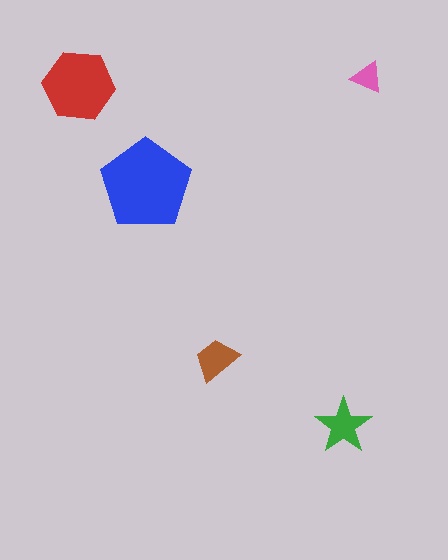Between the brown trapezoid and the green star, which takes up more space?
The green star.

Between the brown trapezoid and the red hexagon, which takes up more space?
The red hexagon.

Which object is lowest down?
The green star is bottommost.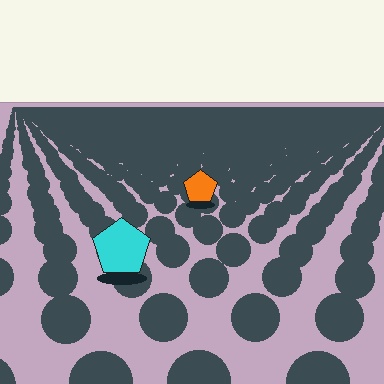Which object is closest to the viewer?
The cyan pentagon is closest. The texture marks near it are larger and more spread out.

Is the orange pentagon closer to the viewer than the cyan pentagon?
No. The cyan pentagon is closer — you can tell from the texture gradient: the ground texture is coarser near it.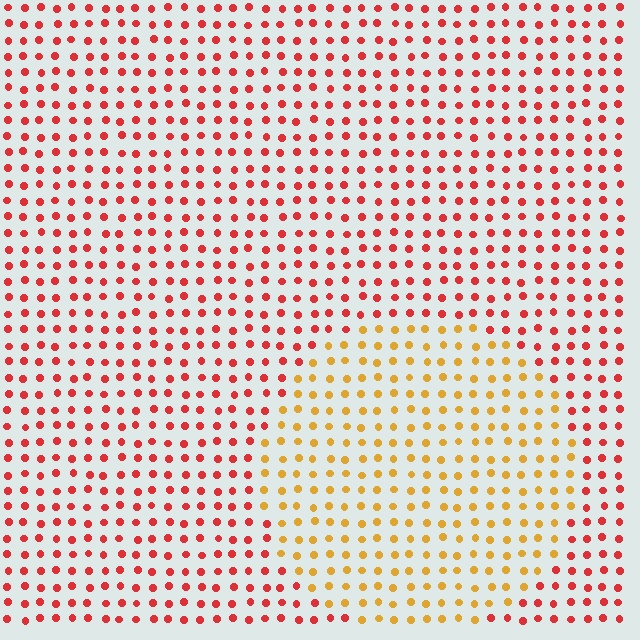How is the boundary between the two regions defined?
The boundary is defined purely by a slight shift in hue (about 43 degrees). Spacing, size, and orientation are identical on both sides.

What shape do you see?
I see a circle.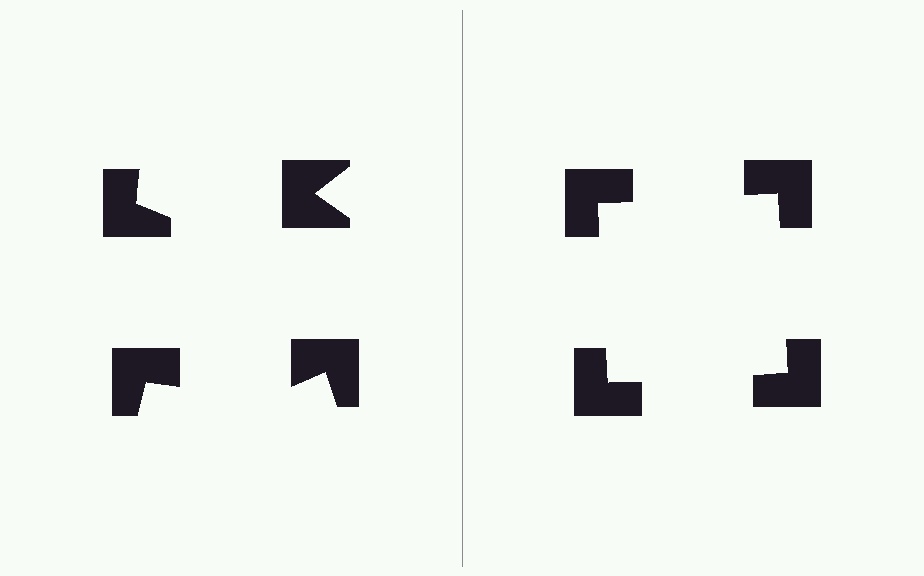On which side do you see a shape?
An illusory square appears on the right side. On the left side the wedge cuts are rotated, so no coherent shape forms.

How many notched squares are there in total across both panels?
8 — 4 on each side.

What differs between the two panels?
The notched squares are positioned identically on both sides; only the wedge orientations differ. On the right they align to a square; on the left they are misaligned.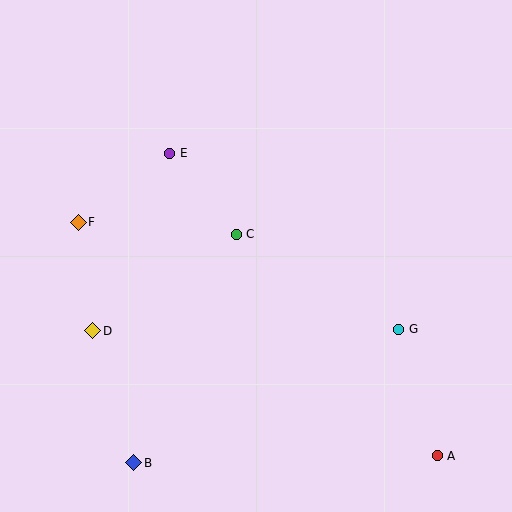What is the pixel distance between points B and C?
The distance between B and C is 251 pixels.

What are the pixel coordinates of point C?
Point C is at (236, 234).